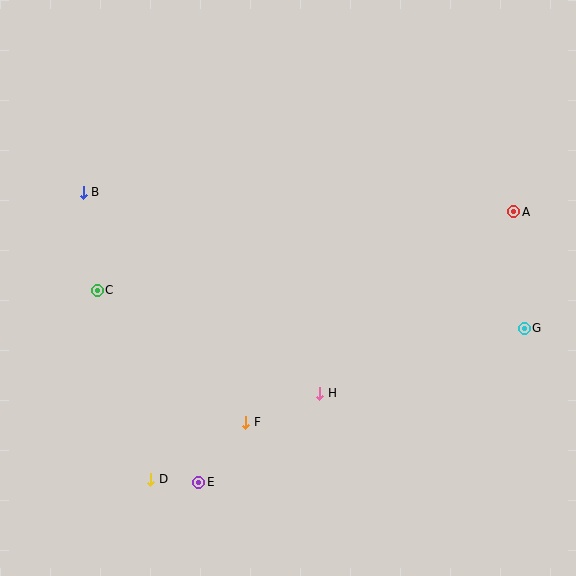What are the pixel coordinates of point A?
Point A is at (514, 212).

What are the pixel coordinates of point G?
Point G is at (524, 329).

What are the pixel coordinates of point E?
Point E is at (199, 482).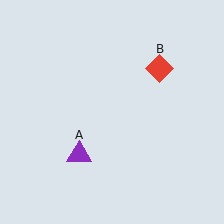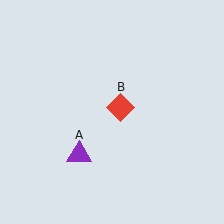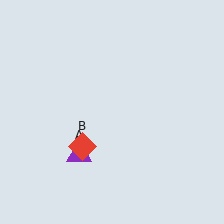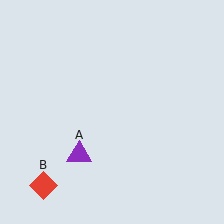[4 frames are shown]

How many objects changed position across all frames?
1 object changed position: red diamond (object B).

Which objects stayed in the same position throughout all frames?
Purple triangle (object A) remained stationary.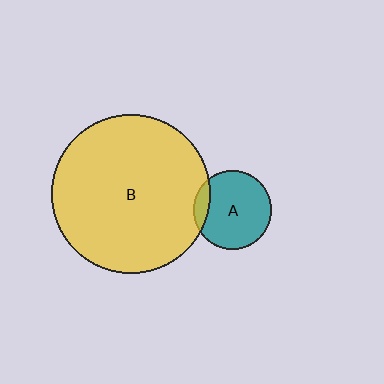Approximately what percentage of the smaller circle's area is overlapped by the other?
Approximately 10%.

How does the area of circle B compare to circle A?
Approximately 4.1 times.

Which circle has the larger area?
Circle B (yellow).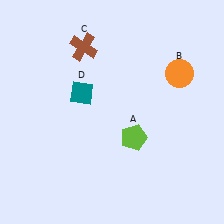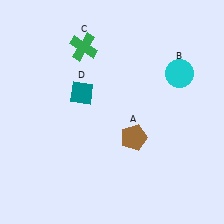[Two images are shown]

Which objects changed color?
A changed from lime to brown. B changed from orange to cyan. C changed from brown to green.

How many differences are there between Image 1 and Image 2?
There are 3 differences between the two images.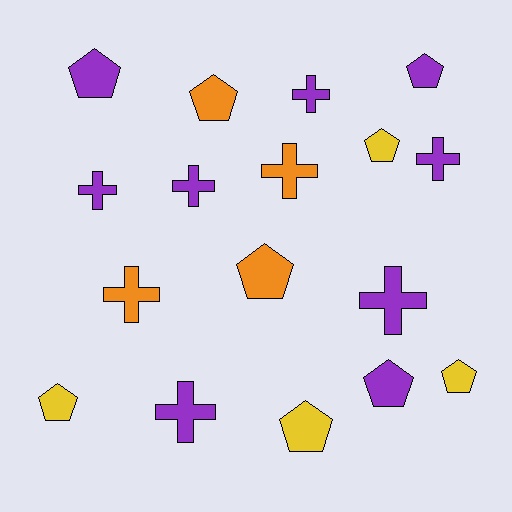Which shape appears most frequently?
Pentagon, with 9 objects.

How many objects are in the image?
There are 17 objects.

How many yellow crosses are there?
There are no yellow crosses.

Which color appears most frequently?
Purple, with 9 objects.